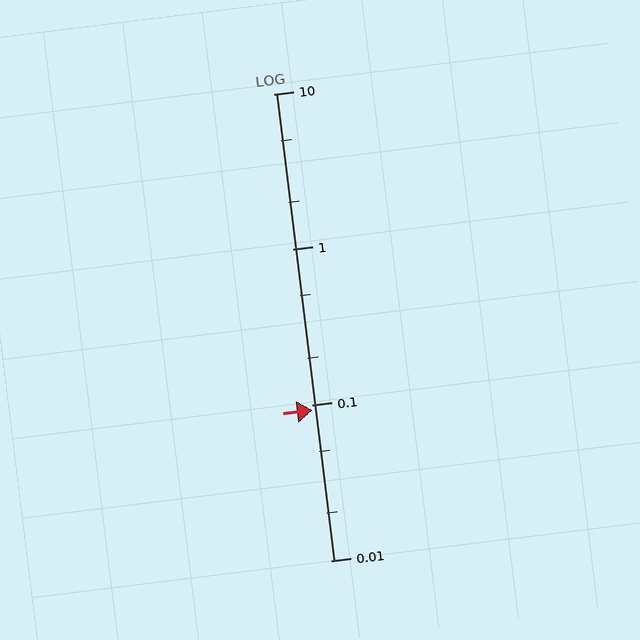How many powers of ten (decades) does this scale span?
The scale spans 3 decades, from 0.01 to 10.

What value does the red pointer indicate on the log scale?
The pointer indicates approximately 0.093.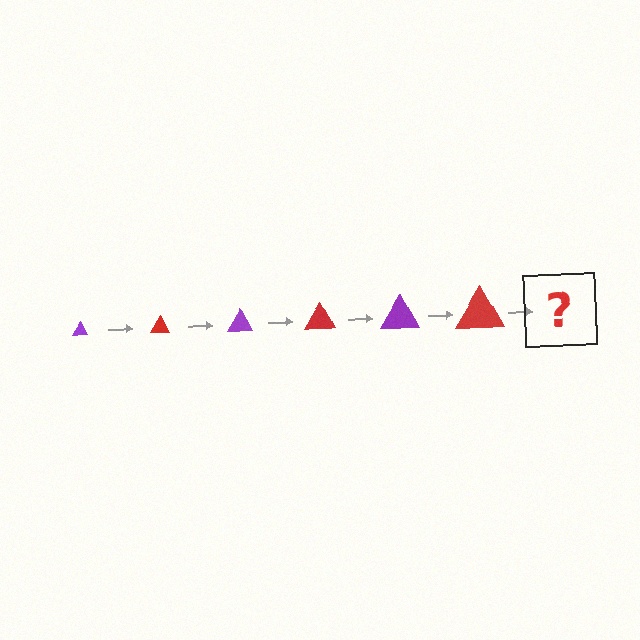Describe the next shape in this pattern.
It should be a purple triangle, larger than the previous one.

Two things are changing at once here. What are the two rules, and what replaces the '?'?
The two rules are that the triangle grows larger each step and the color cycles through purple and red. The '?' should be a purple triangle, larger than the previous one.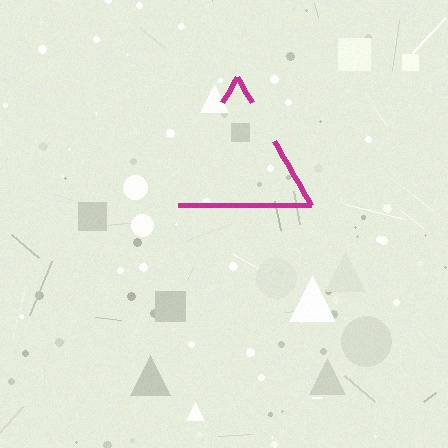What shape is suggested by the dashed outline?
The dashed outline suggests a triangle.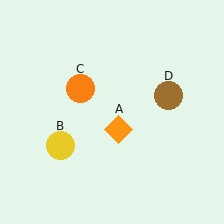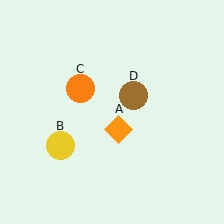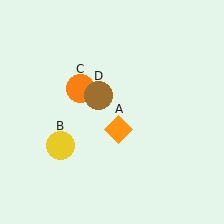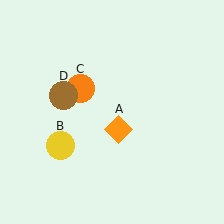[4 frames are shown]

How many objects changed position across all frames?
1 object changed position: brown circle (object D).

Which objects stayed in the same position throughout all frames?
Orange diamond (object A) and yellow circle (object B) and orange circle (object C) remained stationary.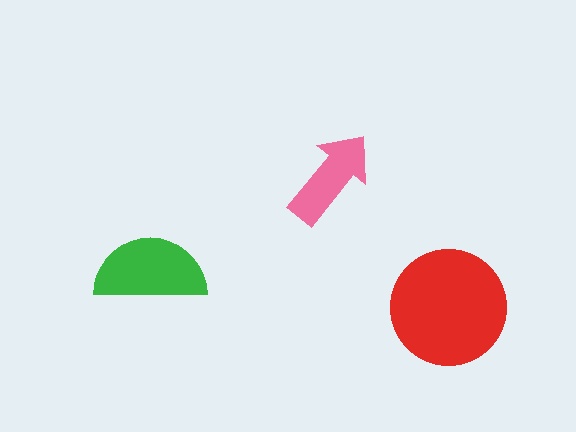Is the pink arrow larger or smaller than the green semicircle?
Smaller.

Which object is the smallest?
The pink arrow.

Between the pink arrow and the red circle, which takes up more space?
The red circle.